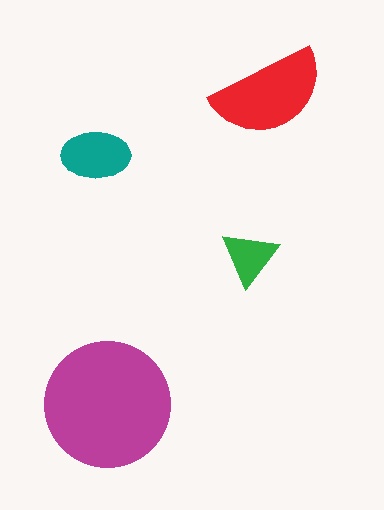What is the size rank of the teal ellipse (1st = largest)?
3rd.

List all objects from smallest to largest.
The green triangle, the teal ellipse, the red semicircle, the magenta circle.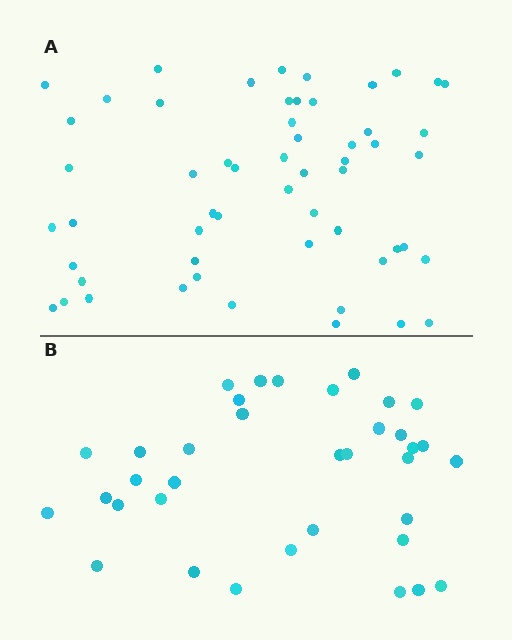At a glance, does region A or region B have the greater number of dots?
Region A (the top region) has more dots.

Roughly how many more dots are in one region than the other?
Region A has approximately 20 more dots than region B.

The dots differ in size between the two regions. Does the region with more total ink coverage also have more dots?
No. Region B has more total ink coverage because its dots are larger, but region A actually contains more individual dots. Total area can be misleading — the number of items is what matters here.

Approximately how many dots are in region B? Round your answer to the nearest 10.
About 40 dots. (The exact count is 36, which rounds to 40.)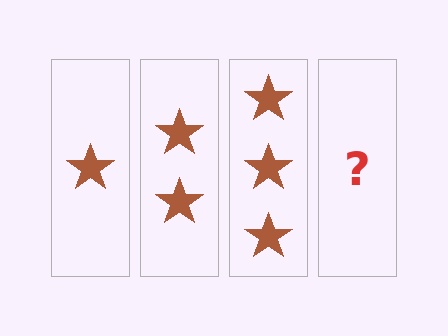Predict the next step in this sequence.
The next step is 4 stars.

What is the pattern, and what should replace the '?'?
The pattern is that each step adds one more star. The '?' should be 4 stars.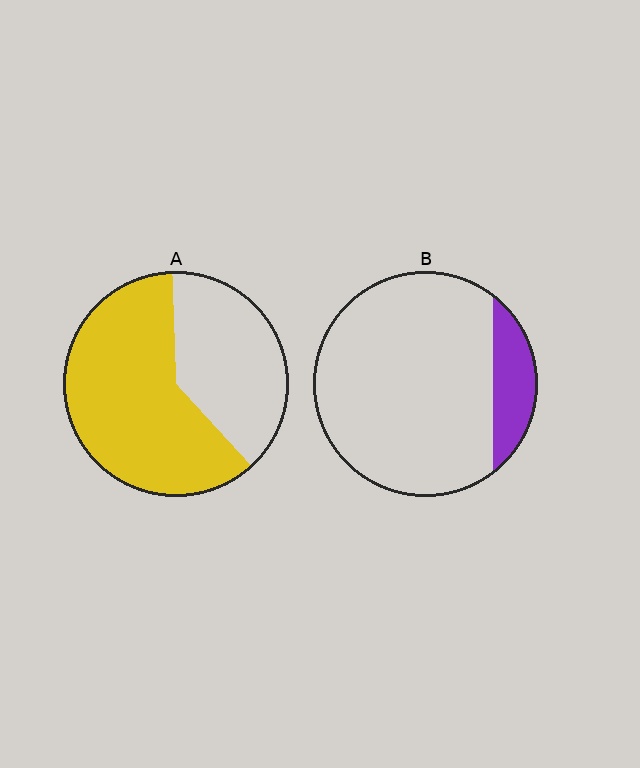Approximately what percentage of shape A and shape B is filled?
A is approximately 60% and B is approximately 15%.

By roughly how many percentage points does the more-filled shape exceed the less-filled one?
By roughly 45 percentage points (A over B).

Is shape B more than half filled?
No.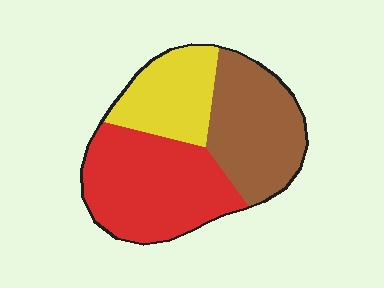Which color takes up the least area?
Yellow, at roughly 25%.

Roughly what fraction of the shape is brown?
Brown takes up about one third (1/3) of the shape.